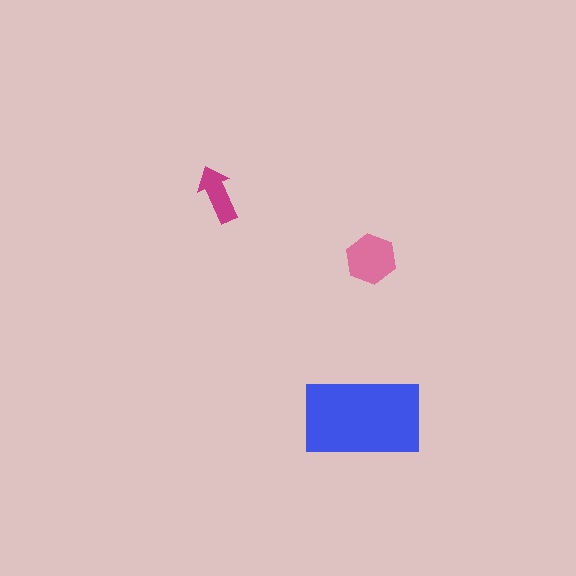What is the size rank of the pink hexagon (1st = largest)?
2nd.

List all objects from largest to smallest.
The blue rectangle, the pink hexagon, the magenta arrow.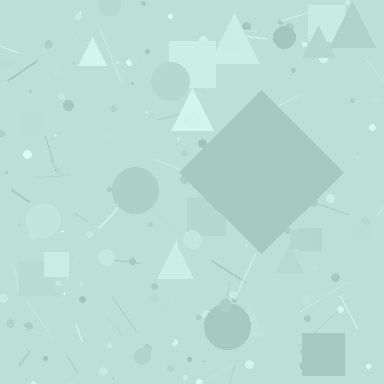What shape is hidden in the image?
A diamond is hidden in the image.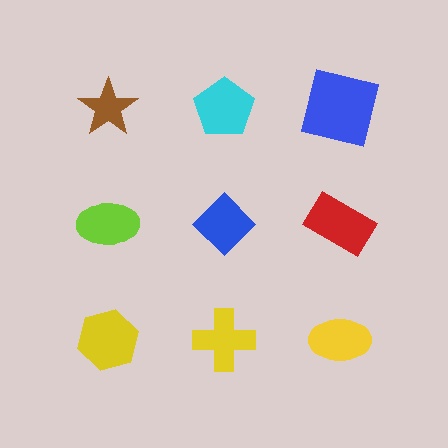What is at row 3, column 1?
A yellow hexagon.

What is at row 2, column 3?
A red rectangle.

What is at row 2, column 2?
A blue diamond.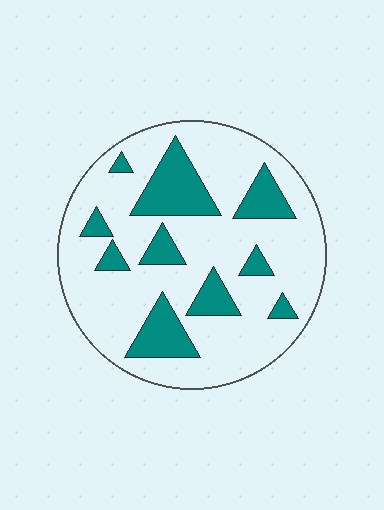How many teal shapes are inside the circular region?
10.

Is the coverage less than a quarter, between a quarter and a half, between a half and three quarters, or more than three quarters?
Less than a quarter.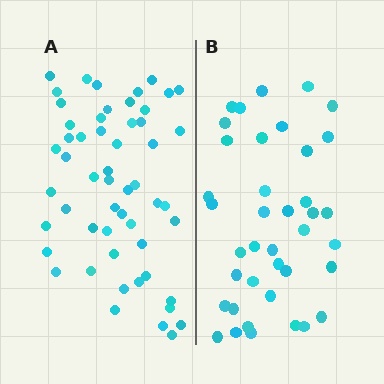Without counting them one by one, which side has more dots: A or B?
Region A (the left region) has more dots.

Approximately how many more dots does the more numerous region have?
Region A has approximately 15 more dots than region B.